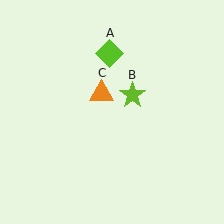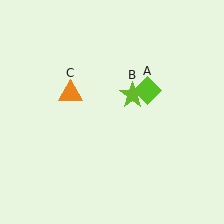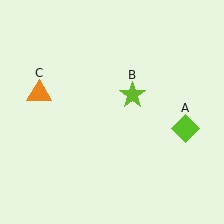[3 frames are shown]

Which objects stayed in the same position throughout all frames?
Lime star (object B) remained stationary.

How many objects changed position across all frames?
2 objects changed position: lime diamond (object A), orange triangle (object C).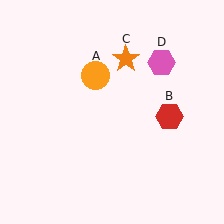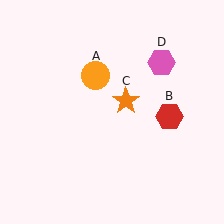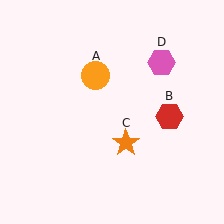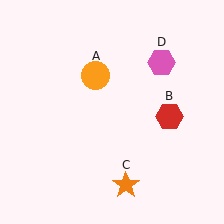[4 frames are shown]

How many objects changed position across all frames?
1 object changed position: orange star (object C).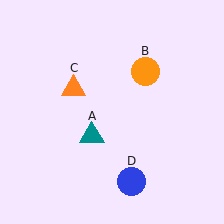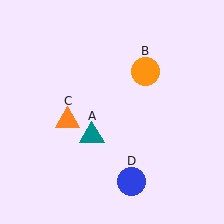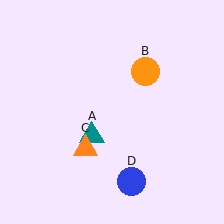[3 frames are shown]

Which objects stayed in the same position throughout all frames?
Teal triangle (object A) and orange circle (object B) and blue circle (object D) remained stationary.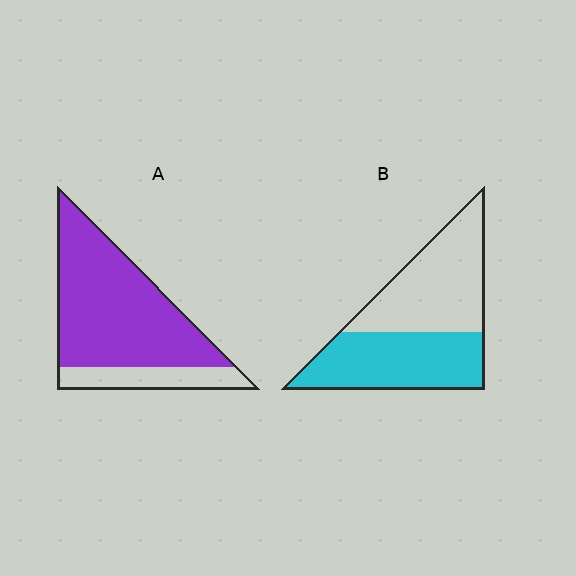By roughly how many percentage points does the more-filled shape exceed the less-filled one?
By roughly 30 percentage points (A over B).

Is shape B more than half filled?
Roughly half.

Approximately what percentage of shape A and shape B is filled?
A is approximately 80% and B is approximately 50%.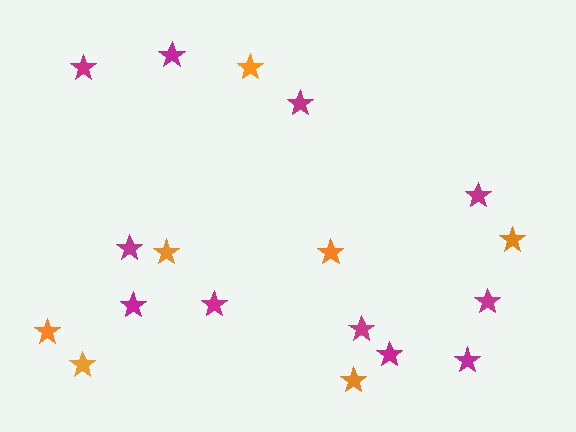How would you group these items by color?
There are 2 groups: one group of magenta stars (11) and one group of orange stars (7).